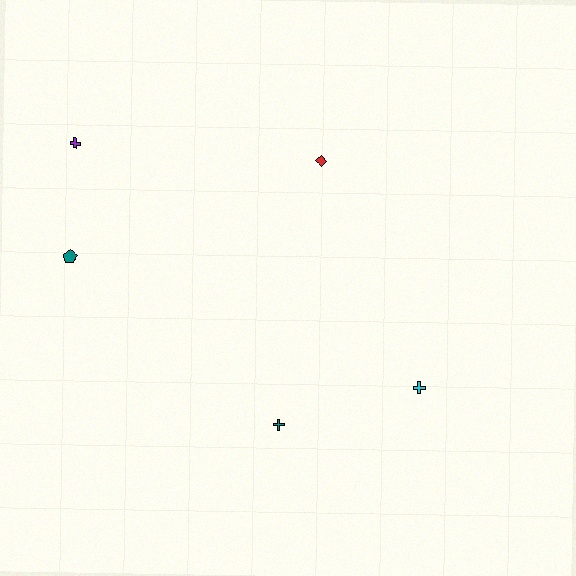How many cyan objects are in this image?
There is 1 cyan object.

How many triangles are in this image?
There are no triangles.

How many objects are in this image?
There are 5 objects.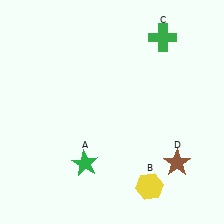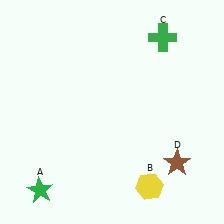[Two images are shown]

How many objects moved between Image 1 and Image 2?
1 object moved between the two images.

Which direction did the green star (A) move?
The green star (A) moved left.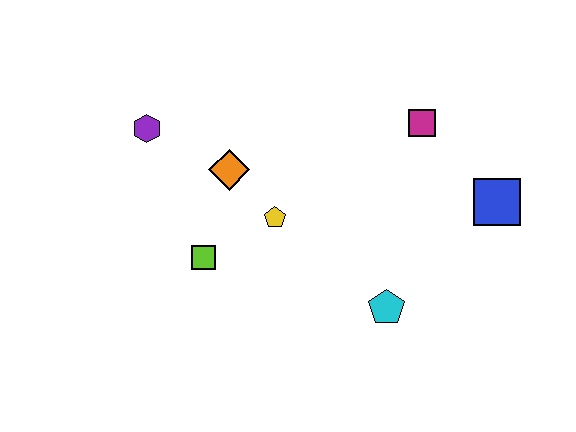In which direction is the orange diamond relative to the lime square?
The orange diamond is above the lime square.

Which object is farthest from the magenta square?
The purple hexagon is farthest from the magenta square.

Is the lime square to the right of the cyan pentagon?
No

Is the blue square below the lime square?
No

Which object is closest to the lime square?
The yellow pentagon is closest to the lime square.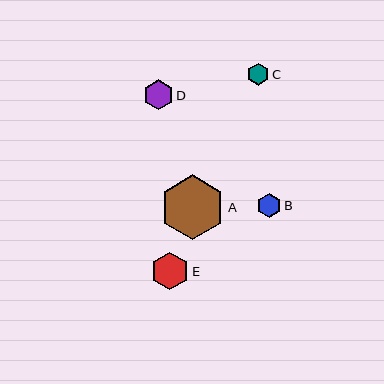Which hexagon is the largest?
Hexagon A is the largest with a size of approximately 64 pixels.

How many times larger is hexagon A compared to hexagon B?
Hexagon A is approximately 2.7 times the size of hexagon B.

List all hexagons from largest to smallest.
From largest to smallest: A, E, D, B, C.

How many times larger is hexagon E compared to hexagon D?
Hexagon E is approximately 1.2 times the size of hexagon D.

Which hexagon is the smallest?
Hexagon C is the smallest with a size of approximately 23 pixels.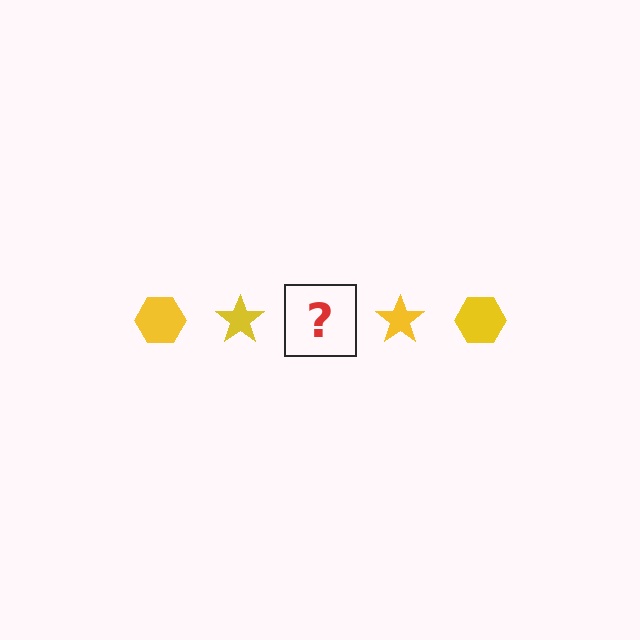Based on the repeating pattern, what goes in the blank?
The blank should be a yellow hexagon.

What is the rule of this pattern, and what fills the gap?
The rule is that the pattern cycles through hexagon, star shapes in yellow. The gap should be filled with a yellow hexagon.